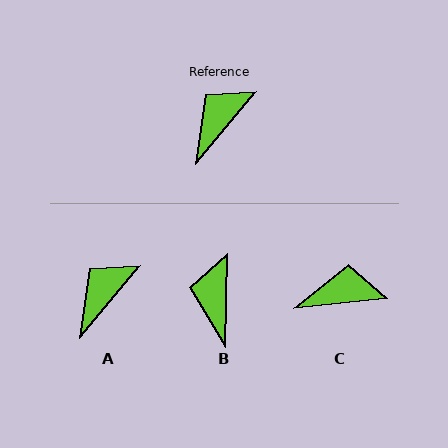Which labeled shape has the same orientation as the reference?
A.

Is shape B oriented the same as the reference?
No, it is off by about 39 degrees.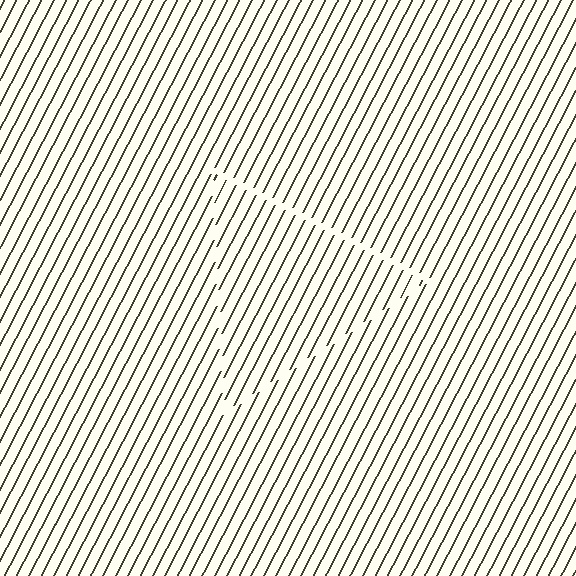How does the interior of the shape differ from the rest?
The interior of the shape contains the same grating, shifted by half a period — the contour is defined by the phase discontinuity where line-ends from the inner and outer gratings abut.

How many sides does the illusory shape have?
3 sides — the line-ends trace a triangle.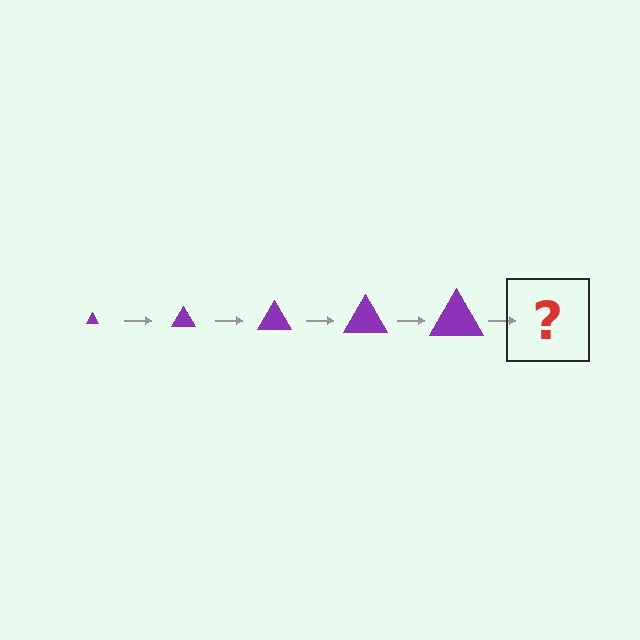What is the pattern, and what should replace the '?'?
The pattern is that the triangle gets progressively larger each step. The '?' should be a purple triangle, larger than the previous one.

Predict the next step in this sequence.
The next step is a purple triangle, larger than the previous one.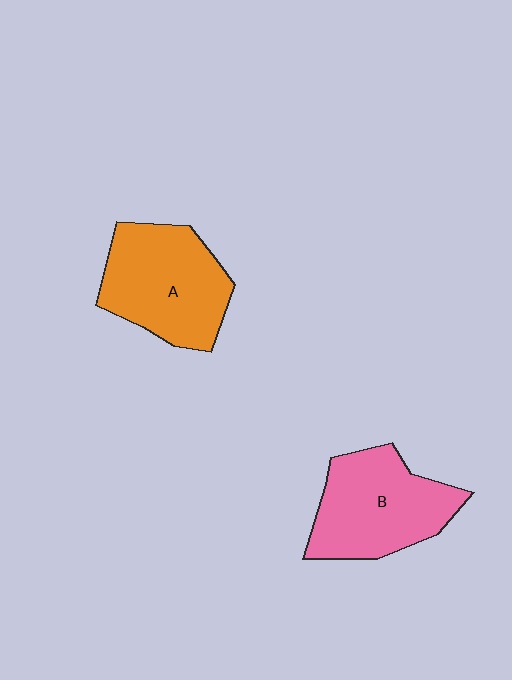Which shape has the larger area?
Shape A (orange).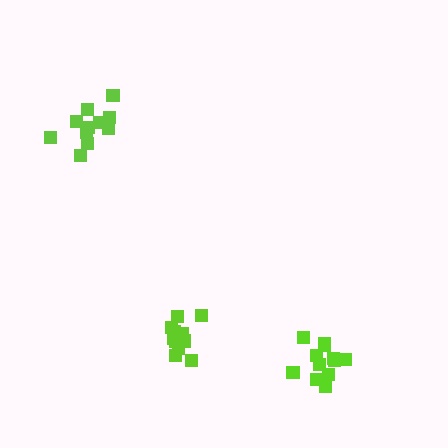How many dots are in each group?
Group 1: 11 dots, Group 2: 13 dots, Group 3: 12 dots (36 total).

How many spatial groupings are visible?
There are 3 spatial groupings.